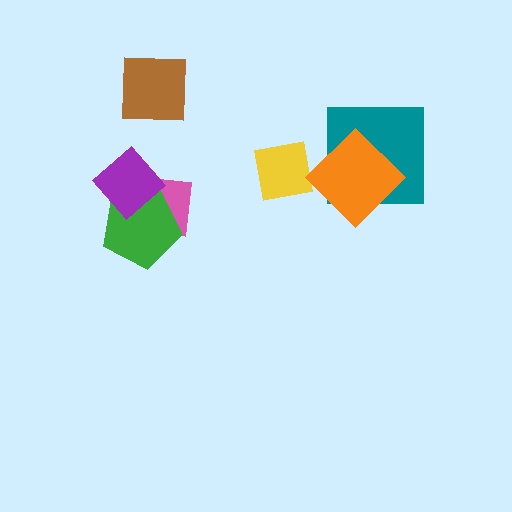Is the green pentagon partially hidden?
Yes, it is partially covered by another shape.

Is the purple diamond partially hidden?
No, no other shape covers it.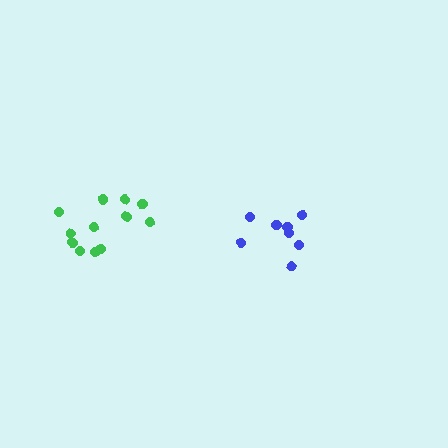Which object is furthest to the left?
The green cluster is leftmost.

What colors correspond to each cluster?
The clusters are colored: blue, green.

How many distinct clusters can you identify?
There are 2 distinct clusters.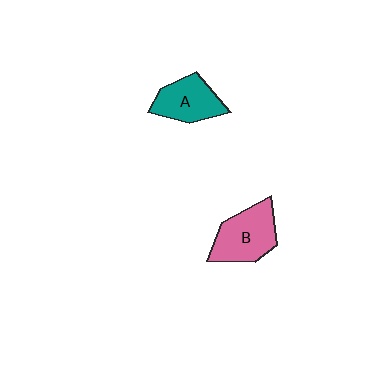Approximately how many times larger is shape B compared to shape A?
Approximately 1.2 times.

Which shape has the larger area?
Shape B (pink).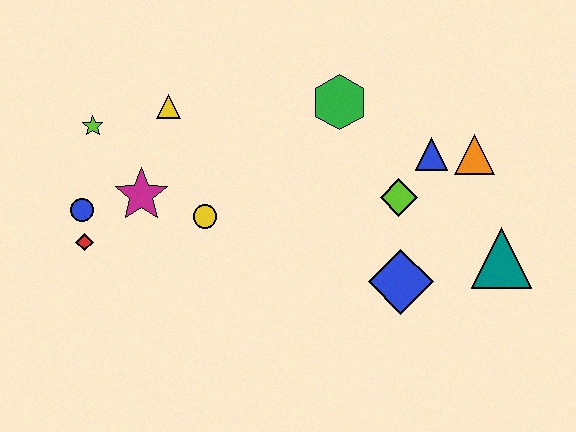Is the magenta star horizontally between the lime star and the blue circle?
No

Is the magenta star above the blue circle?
Yes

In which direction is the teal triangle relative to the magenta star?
The teal triangle is to the right of the magenta star.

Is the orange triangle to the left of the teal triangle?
Yes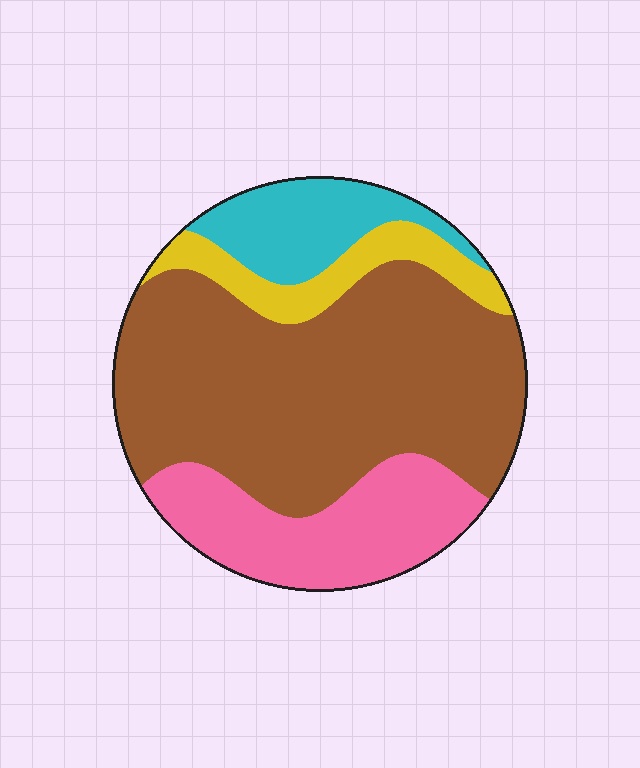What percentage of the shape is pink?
Pink covers about 20% of the shape.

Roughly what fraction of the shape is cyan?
Cyan takes up less than a quarter of the shape.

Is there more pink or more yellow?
Pink.